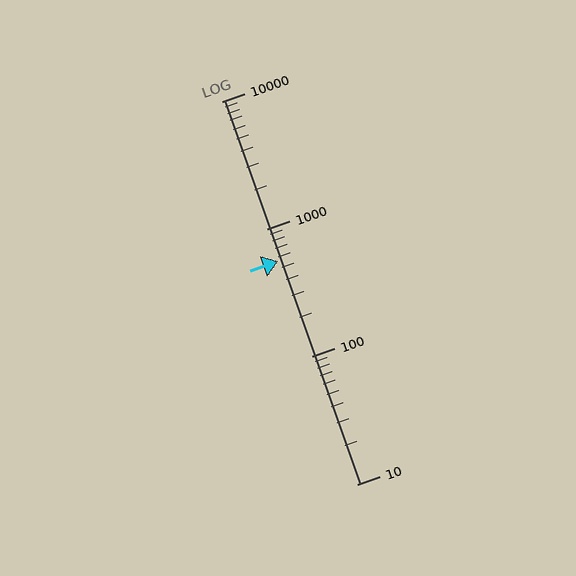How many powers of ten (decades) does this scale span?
The scale spans 3 decades, from 10 to 10000.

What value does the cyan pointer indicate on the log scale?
The pointer indicates approximately 560.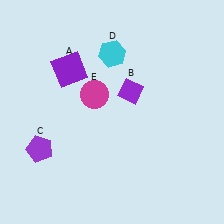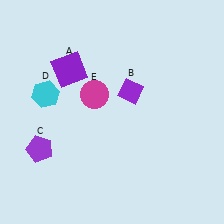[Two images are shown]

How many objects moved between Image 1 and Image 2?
1 object moved between the two images.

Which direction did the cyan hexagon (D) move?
The cyan hexagon (D) moved left.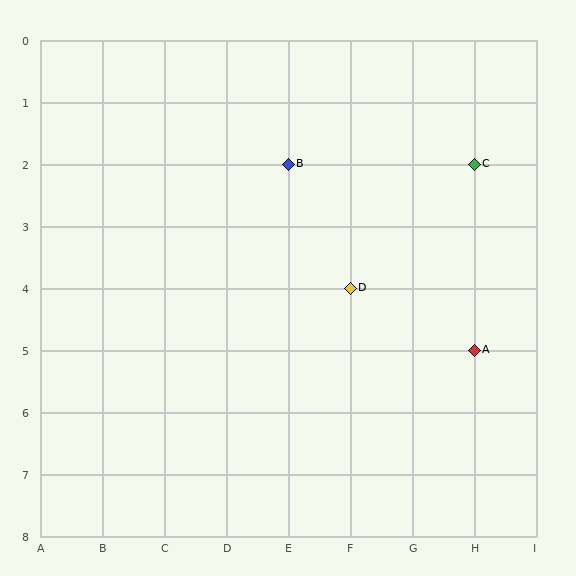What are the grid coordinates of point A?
Point A is at grid coordinates (H, 5).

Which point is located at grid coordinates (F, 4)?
Point D is at (F, 4).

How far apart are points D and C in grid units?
Points D and C are 2 columns and 2 rows apart (about 2.8 grid units diagonally).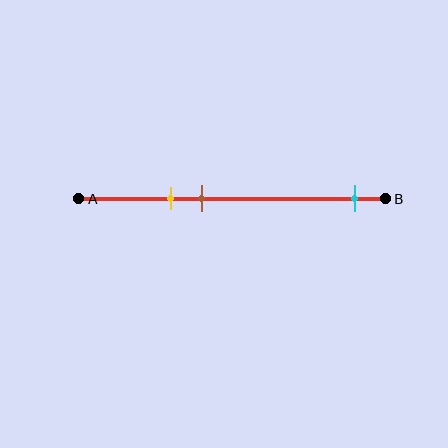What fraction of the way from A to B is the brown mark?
The brown mark is approximately 40% (0.4) of the way from A to B.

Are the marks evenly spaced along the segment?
No, the marks are not evenly spaced.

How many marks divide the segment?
There are 3 marks dividing the segment.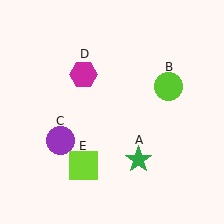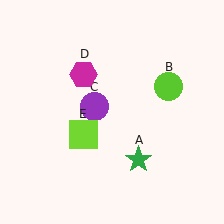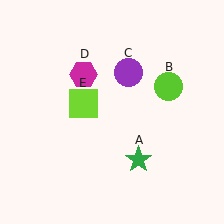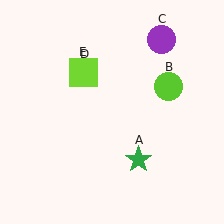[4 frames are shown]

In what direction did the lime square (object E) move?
The lime square (object E) moved up.